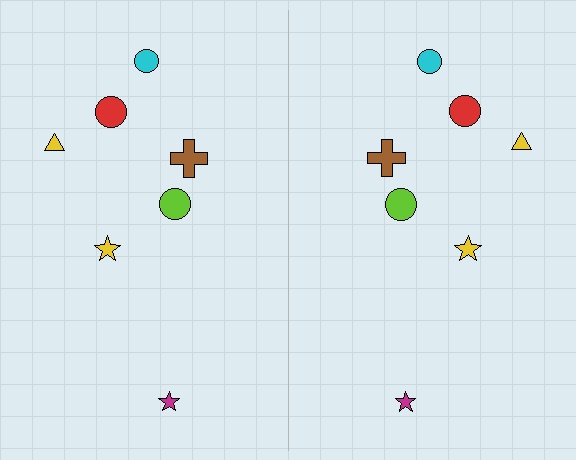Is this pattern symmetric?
Yes, this pattern has bilateral (reflection) symmetry.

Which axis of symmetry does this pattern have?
The pattern has a vertical axis of symmetry running through the center of the image.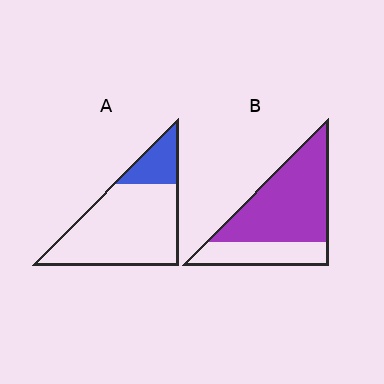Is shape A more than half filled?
No.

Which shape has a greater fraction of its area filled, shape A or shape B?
Shape B.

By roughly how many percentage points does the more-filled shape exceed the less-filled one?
By roughly 50 percentage points (B over A).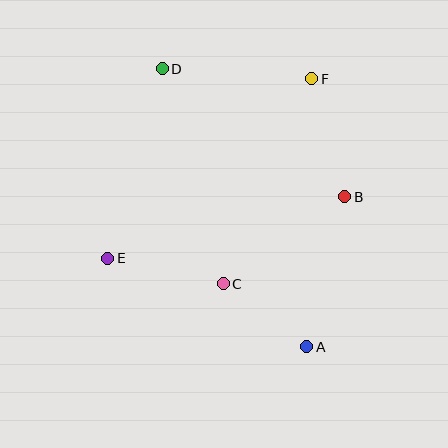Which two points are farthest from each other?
Points A and D are farthest from each other.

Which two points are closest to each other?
Points A and C are closest to each other.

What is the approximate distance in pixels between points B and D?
The distance between B and D is approximately 223 pixels.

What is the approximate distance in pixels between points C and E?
The distance between C and E is approximately 118 pixels.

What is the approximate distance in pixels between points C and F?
The distance between C and F is approximately 223 pixels.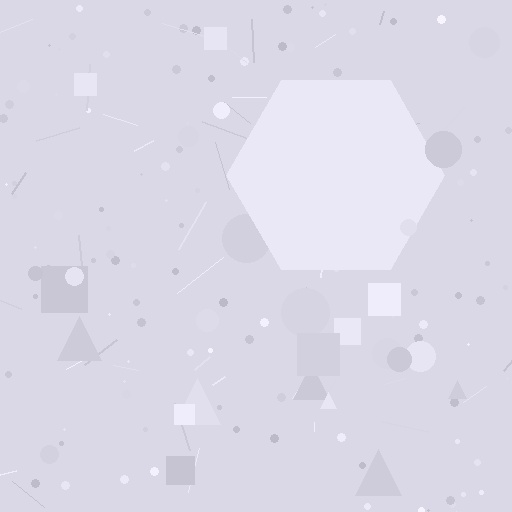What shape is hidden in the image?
A hexagon is hidden in the image.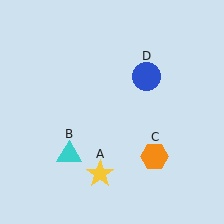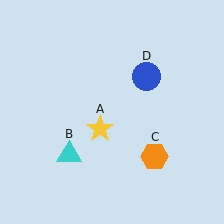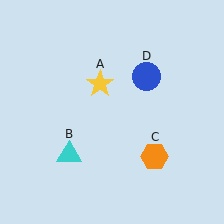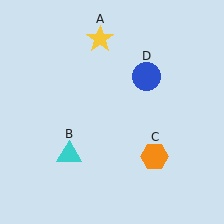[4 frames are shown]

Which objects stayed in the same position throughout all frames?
Cyan triangle (object B) and orange hexagon (object C) and blue circle (object D) remained stationary.